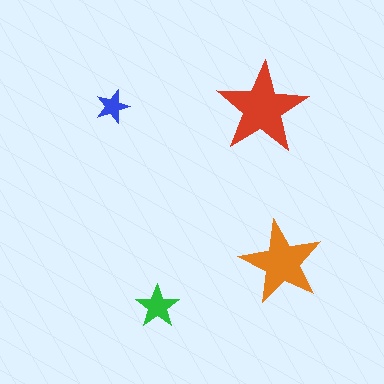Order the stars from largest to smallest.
the red one, the orange one, the green one, the blue one.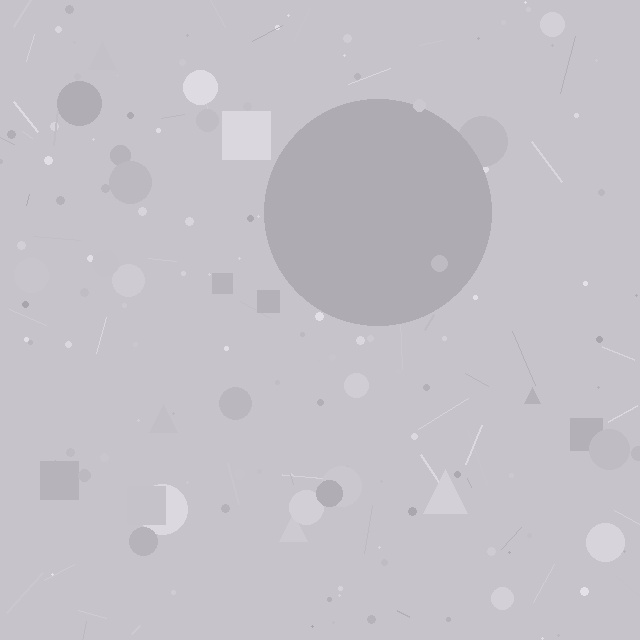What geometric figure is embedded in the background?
A circle is embedded in the background.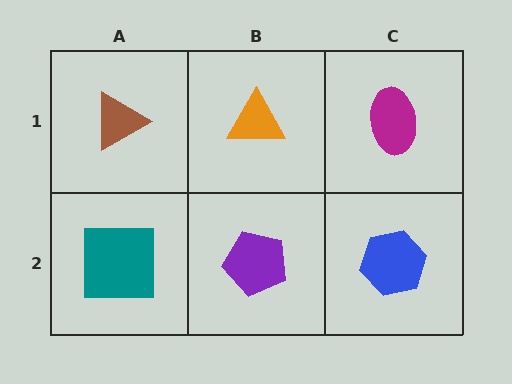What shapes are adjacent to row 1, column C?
A blue hexagon (row 2, column C), an orange triangle (row 1, column B).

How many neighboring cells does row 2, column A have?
2.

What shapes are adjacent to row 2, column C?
A magenta ellipse (row 1, column C), a purple pentagon (row 2, column B).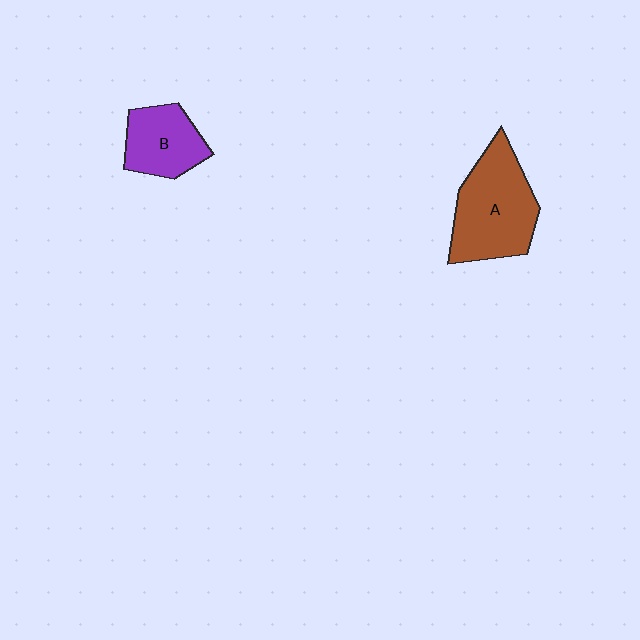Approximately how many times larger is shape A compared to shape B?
Approximately 1.6 times.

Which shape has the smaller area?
Shape B (purple).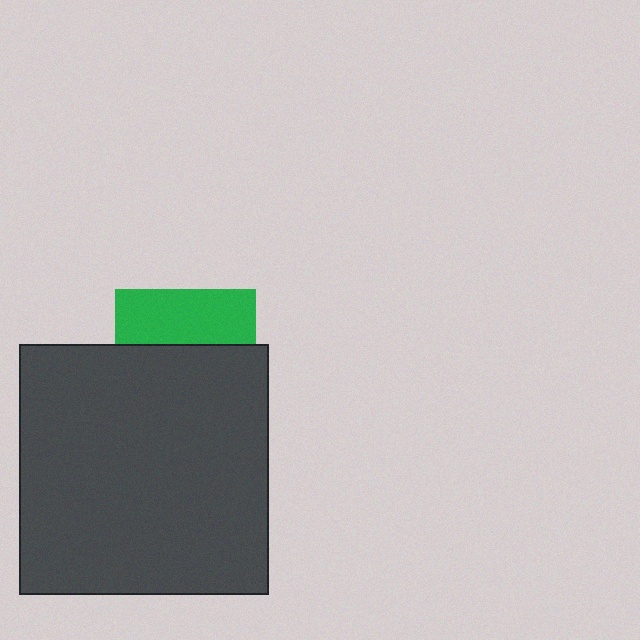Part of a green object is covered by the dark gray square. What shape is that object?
It is a square.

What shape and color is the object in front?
The object in front is a dark gray square.